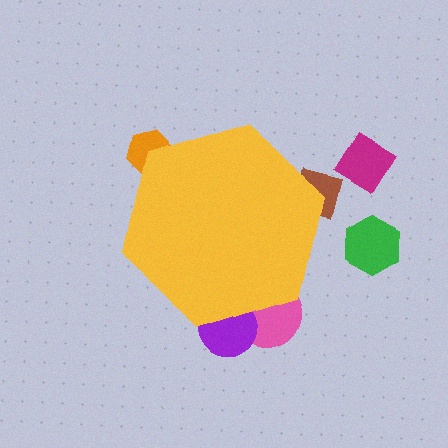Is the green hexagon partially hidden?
No, the green hexagon is fully visible.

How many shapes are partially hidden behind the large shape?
4 shapes are partially hidden.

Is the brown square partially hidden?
Yes, the brown square is partially hidden behind the yellow hexagon.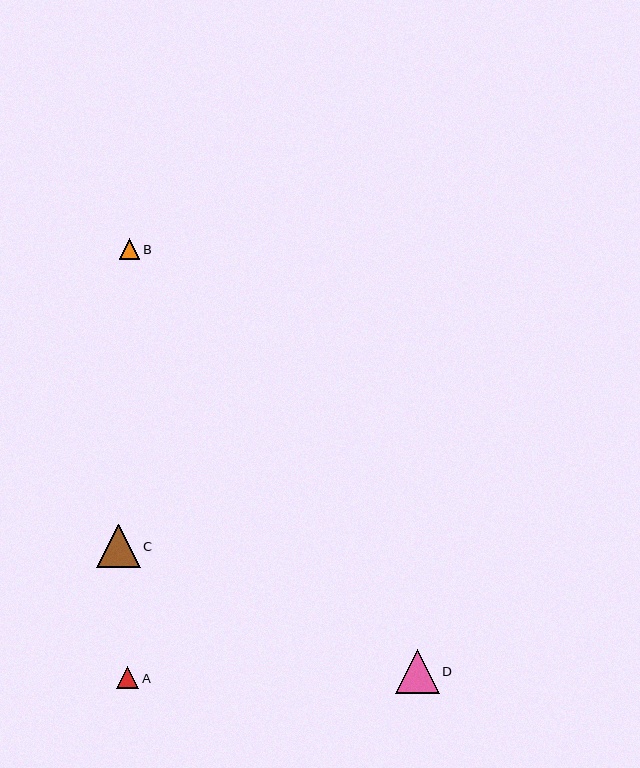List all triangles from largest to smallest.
From largest to smallest: D, C, A, B.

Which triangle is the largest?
Triangle D is the largest with a size of approximately 44 pixels.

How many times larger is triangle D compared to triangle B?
Triangle D is approximately 2.2 times the size of triangle B.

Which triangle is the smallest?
Triangle B is the smallest with a size of approximately 21 pixels.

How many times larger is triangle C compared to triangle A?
Triangle C is approximately 1.9 times the size of triangle A.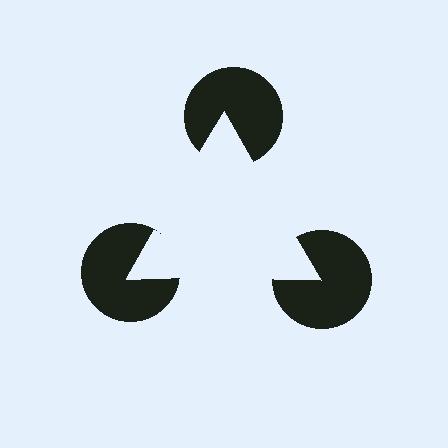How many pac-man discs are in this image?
There are 3 — one at each vertex of the illusory triangle.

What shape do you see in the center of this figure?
An illusory triangle — its edges are inferred from the aligned wedge cuts in the pac-man discs, not physically drawn.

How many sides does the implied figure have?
3 sides.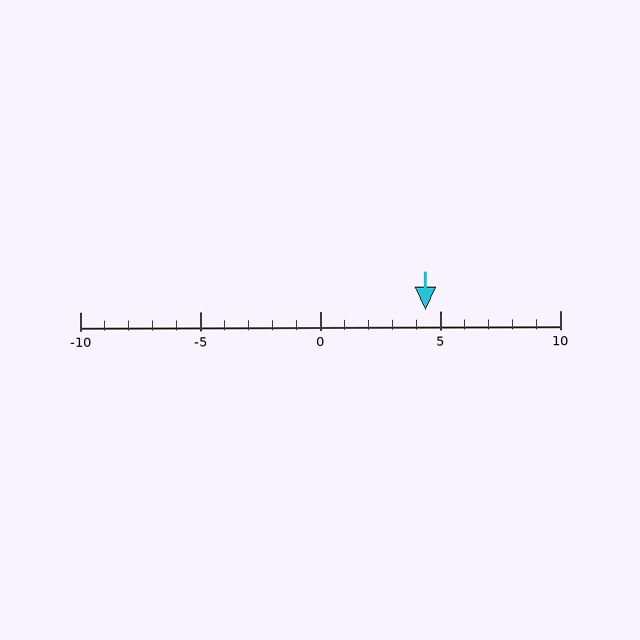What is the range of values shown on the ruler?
The ruler shows values from -10 to 10.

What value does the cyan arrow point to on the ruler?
The cyan arrow points to approximately 4.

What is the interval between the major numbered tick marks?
The major tick marks are spaced 5 units apart.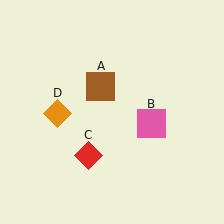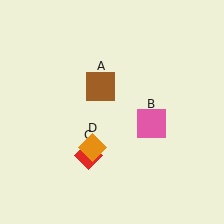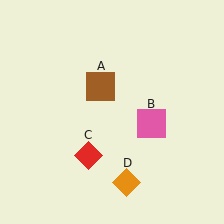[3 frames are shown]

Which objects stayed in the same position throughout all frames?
Brown square (object A) and pink square (object B) and red diamond (object C) remained stationary.